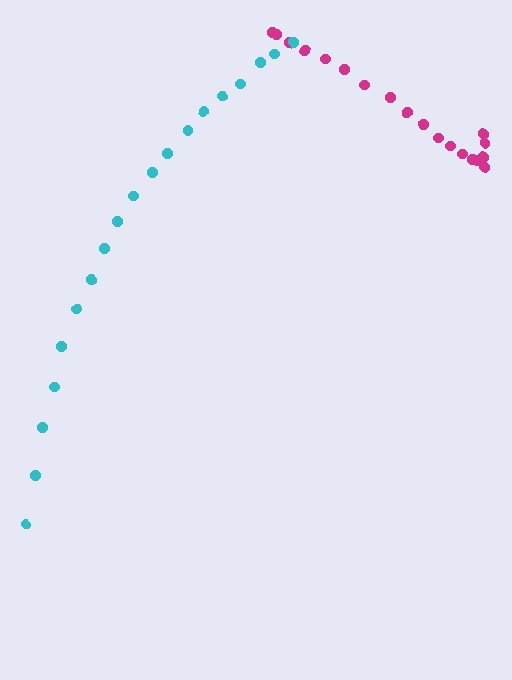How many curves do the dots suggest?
There are 2 distinct paths.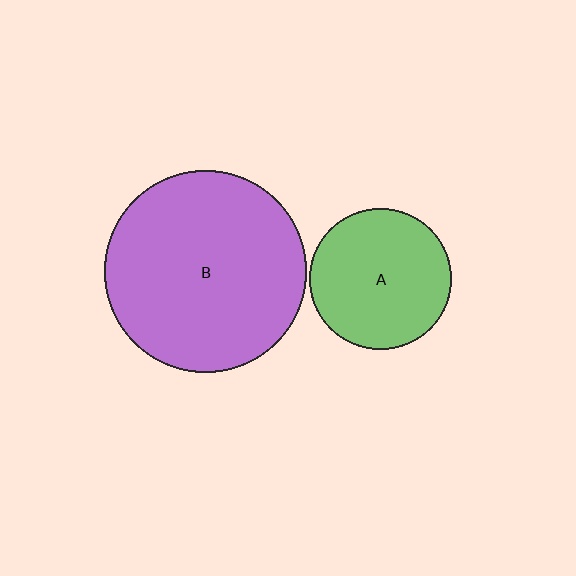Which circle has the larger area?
Circle B (purple).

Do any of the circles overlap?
No, none of the circles overlap.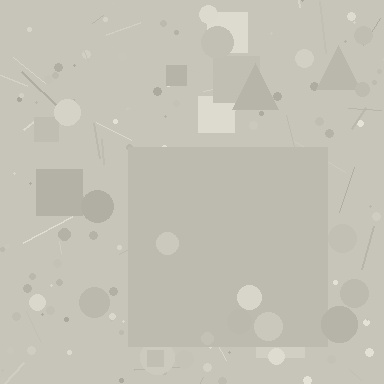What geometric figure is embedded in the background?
A square is embedded in the background.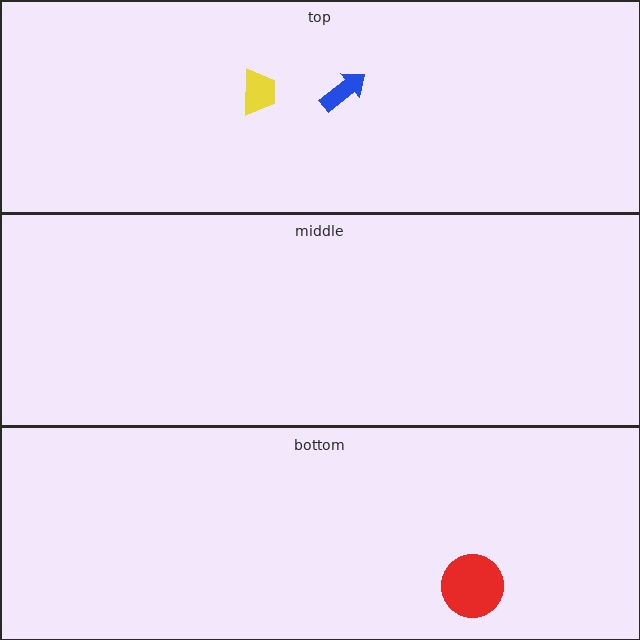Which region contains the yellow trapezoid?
The top region.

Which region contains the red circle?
The bottom region.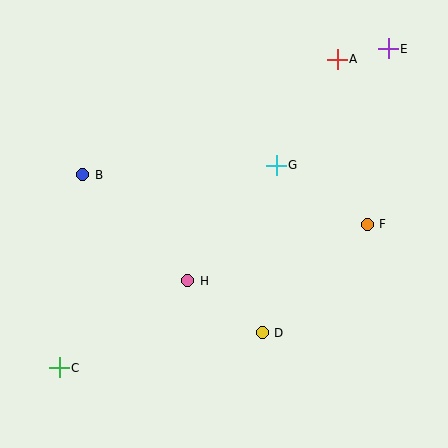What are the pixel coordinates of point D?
Point D is at (262, 333).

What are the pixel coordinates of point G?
Point G is at (276, 165).